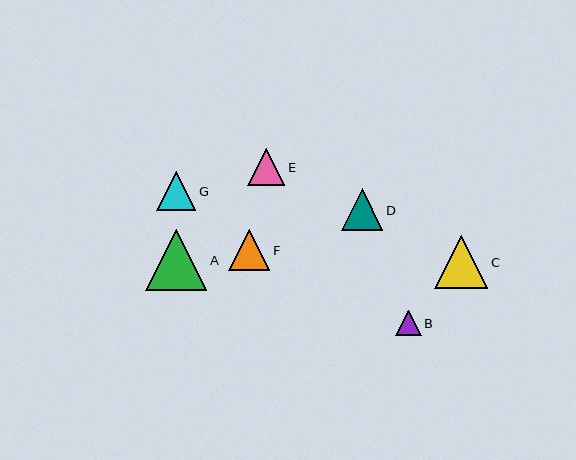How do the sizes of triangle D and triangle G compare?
Triangle D and triangle G are approximately the same size.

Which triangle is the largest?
Triangle A is the largest with a size of approximately 61 pixels.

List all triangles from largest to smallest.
From largest to smallest: A, C, D, F, G, E, B.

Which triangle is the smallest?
Triangle B is the smallest with a size of approximately 25 pixels.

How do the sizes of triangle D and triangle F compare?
Triangle D and triangle F are approximately the same size.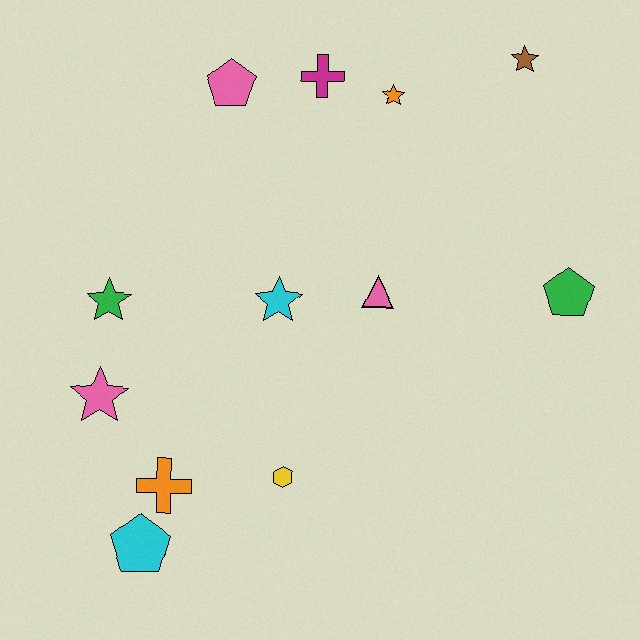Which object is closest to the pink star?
The green star is closest to the pink star.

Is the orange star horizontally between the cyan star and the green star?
No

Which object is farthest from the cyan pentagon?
The brown star is farthest from the cyan pentagon.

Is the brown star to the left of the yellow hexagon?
No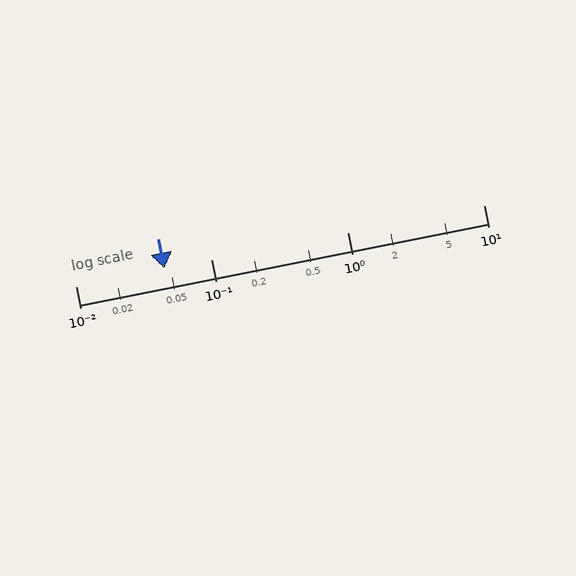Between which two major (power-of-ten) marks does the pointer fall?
The pointer is between 0.01 and 0.1.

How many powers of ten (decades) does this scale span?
The scale spans 3 decades, from 0.01 to 10.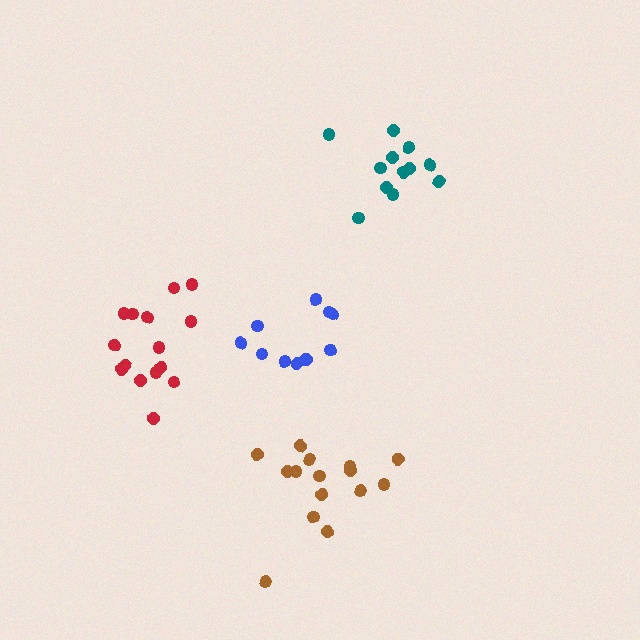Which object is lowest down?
The brown cluster is bottommost.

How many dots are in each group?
Group 1: 15 dots, Group 2: 12 dots, Group 3: 15 dots, Group 4: 10 dots (52 total).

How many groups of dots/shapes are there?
There are 4 groups.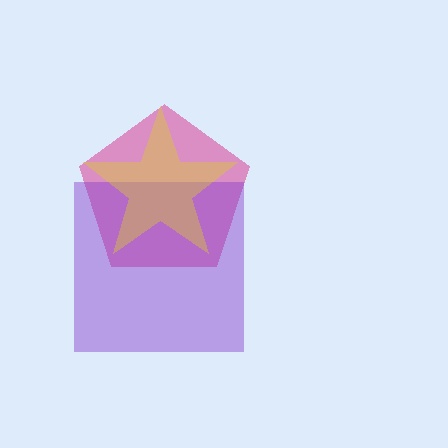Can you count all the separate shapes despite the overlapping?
Yes, there are 3 separate shapes.